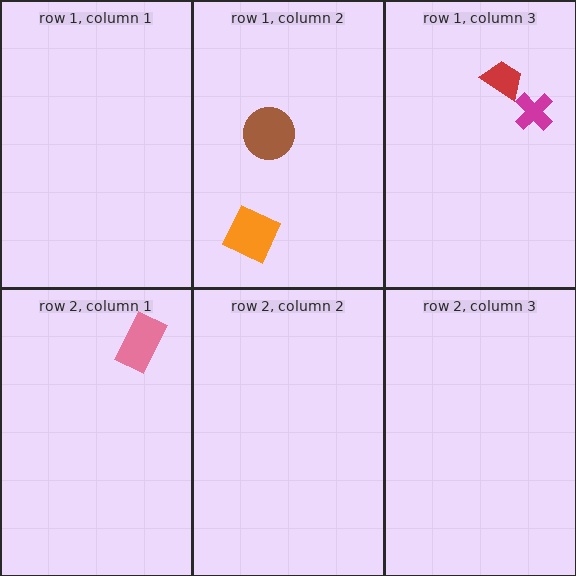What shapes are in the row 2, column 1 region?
The pink rectangle.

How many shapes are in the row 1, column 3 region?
2.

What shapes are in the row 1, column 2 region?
The orange diamond, the brown circle.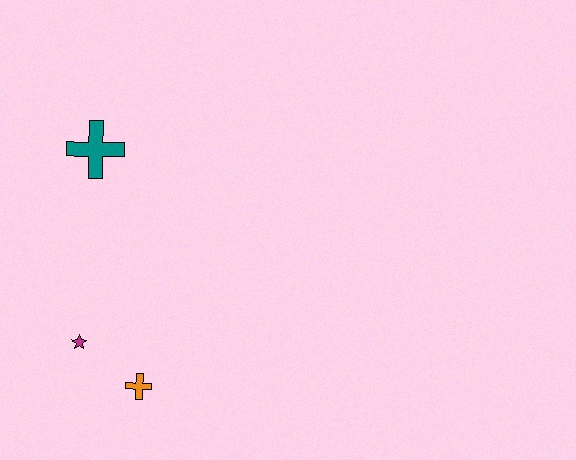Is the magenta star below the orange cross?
No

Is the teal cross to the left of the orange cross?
Yes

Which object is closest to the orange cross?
The magenta star is closest to the orange cross.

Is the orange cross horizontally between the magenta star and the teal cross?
No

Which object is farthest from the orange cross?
The teal cross is farthest from the orange cross.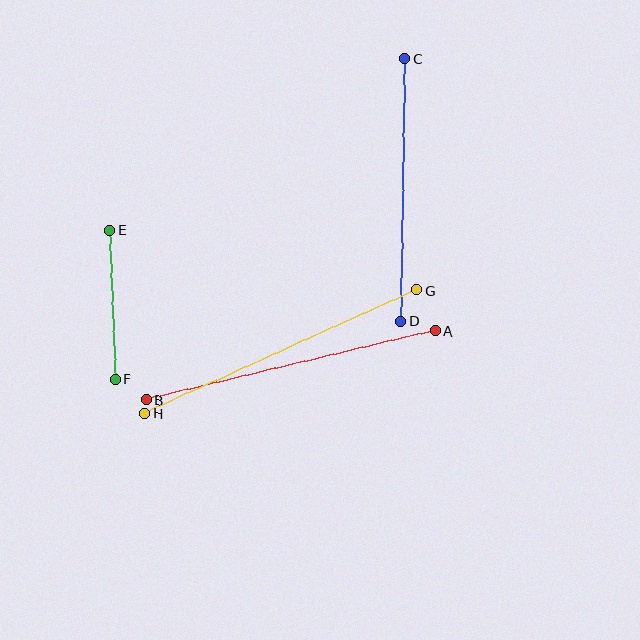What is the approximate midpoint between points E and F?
The midpoint is at approximately (112, 305) pixels.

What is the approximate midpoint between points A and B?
The midpoint is at approximately (291, 365) pixels.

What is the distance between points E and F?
The distance is approximately 149 pixels.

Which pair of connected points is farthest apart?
Points G and H are farthest apart.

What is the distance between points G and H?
The distance is approximately 299 pixels.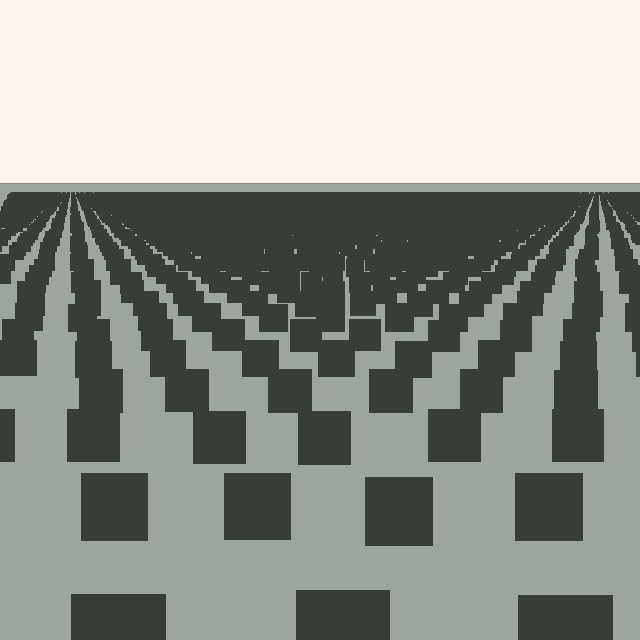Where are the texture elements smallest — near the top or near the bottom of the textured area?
Near the top.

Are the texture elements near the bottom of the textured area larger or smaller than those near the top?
Larger. Near the bottom, elements are closer to the viewer and appear at a bigger on-screen size.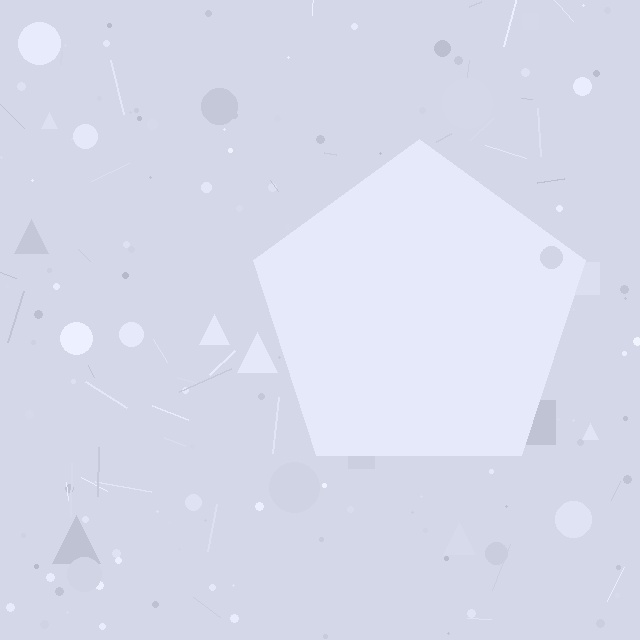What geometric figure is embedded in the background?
A pentagon is embedded in the background.